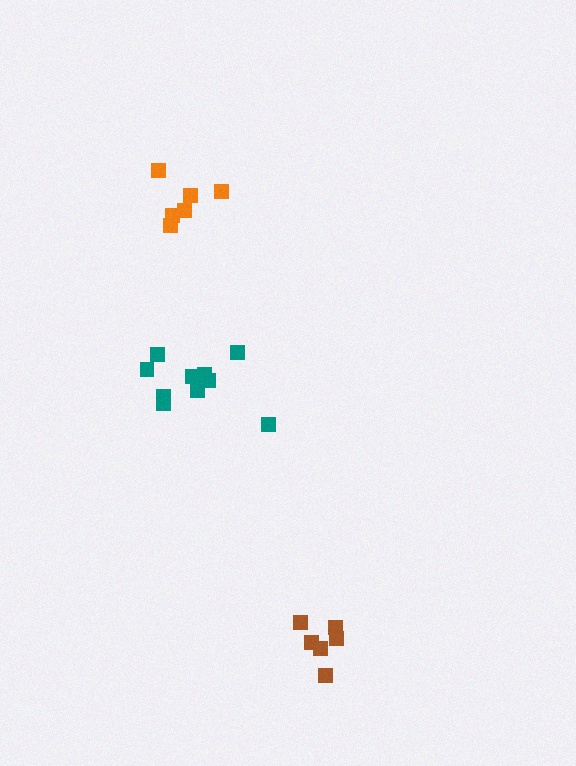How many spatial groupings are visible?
There are 3 spatial groupings.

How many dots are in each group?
Group 1: 6 dots, Group 2: 6 dots, Group 3: 12 dots (24 total).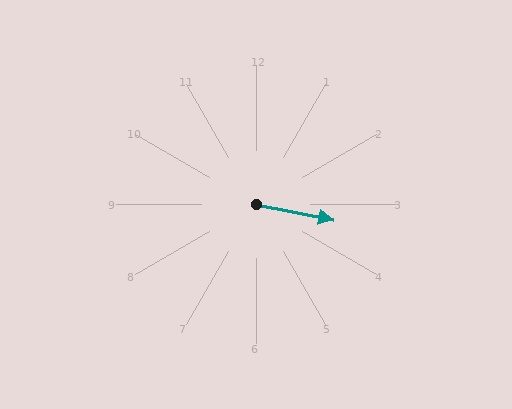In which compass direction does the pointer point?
East.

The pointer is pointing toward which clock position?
Roughly 3 o'clock.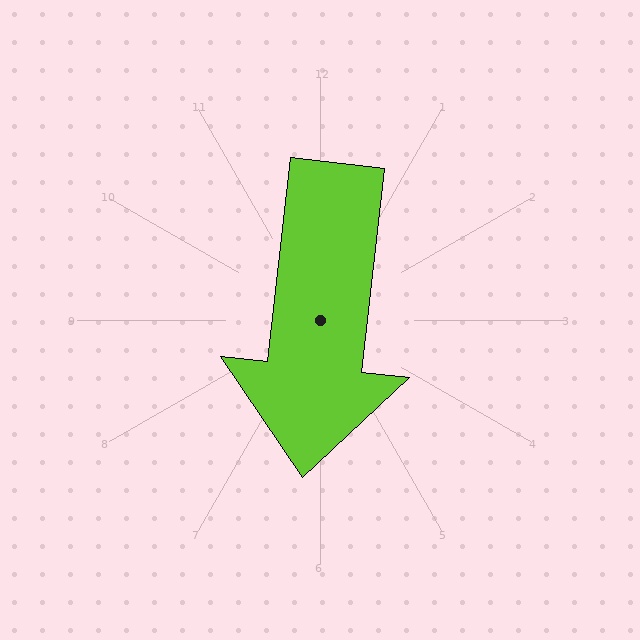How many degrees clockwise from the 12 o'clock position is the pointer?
Approximately 186 degrees.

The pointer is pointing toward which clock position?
Roughly 6 o'clock.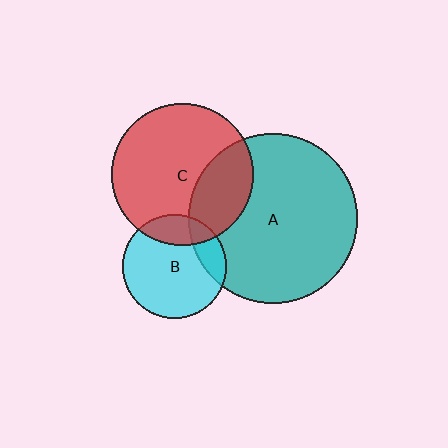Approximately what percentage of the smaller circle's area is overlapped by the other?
Approximately 20%.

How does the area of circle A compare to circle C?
Approximately 1.4 times.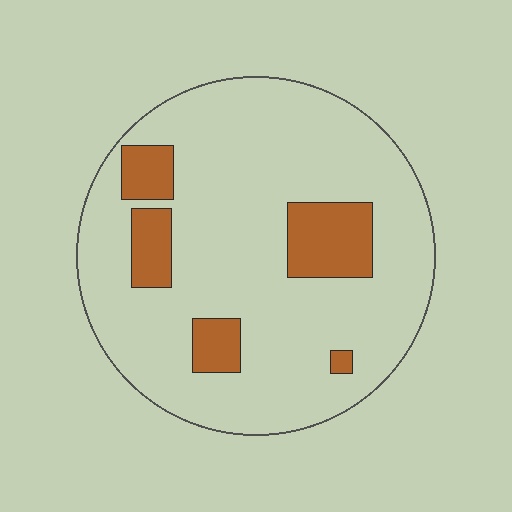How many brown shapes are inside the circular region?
5.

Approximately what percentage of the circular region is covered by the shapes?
Approximately 15%.